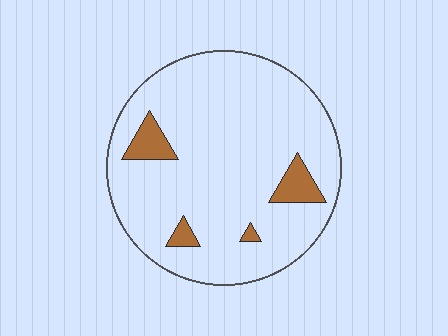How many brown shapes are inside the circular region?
4.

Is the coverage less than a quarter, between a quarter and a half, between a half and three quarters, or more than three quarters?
Less than a quarter.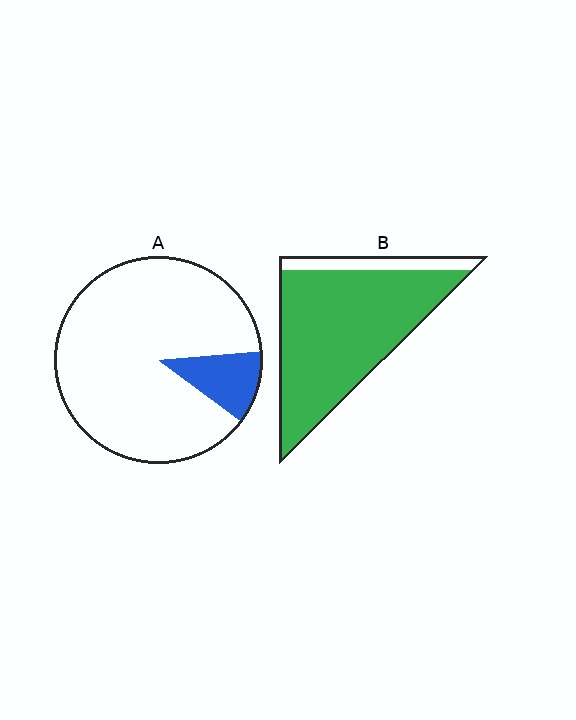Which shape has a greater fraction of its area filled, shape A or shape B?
Shape B.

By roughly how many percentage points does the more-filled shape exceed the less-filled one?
By roughly 75 percentage points (B over A).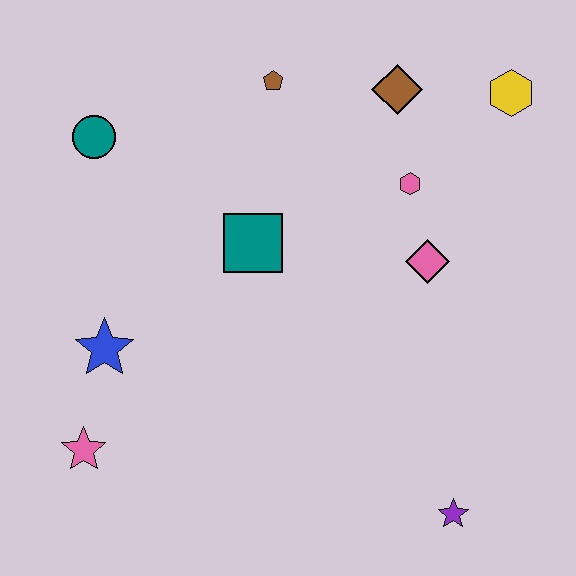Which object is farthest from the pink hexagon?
The pink star is farthest from the pink hexagon.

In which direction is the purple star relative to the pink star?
The purple star is to the right of the pink star.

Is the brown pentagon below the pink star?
No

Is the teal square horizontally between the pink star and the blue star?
No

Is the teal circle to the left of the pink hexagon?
Yes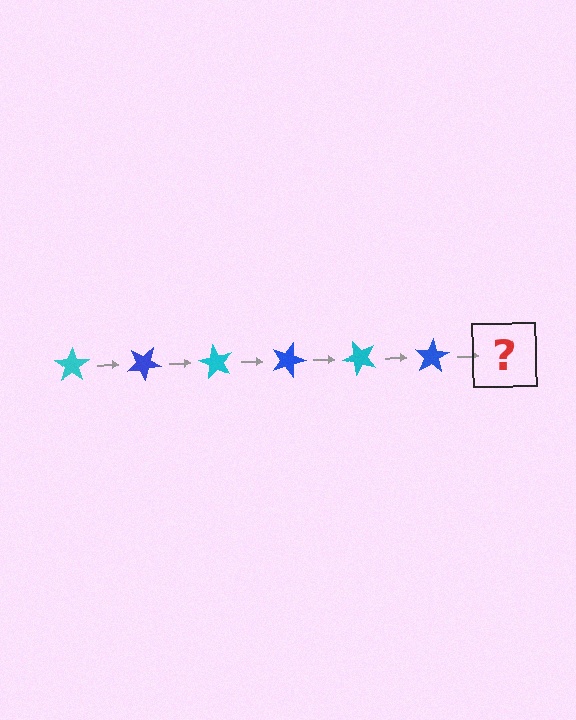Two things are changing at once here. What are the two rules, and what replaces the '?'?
The two rules are that it rotates 30 degrees each step and the color cycles through cyan and blue. The '?' should be a cyan star, rotated 180 degrees from the start.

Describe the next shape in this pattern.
It should be a cyan star, rotated 180 degrees from the start.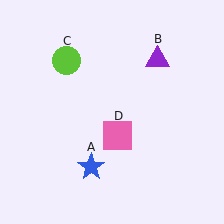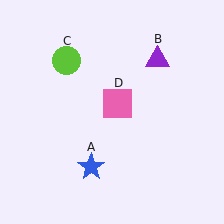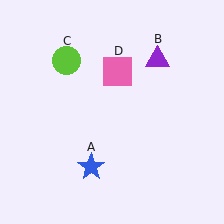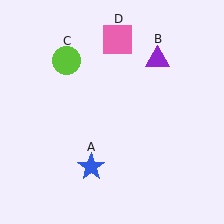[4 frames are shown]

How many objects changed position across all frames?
1 object changed position: pink square (object D).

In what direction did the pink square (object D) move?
The pink square (object D) moved up.